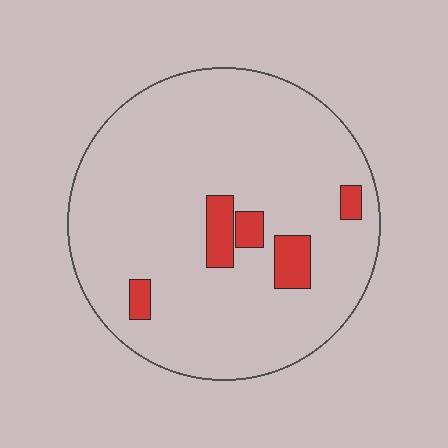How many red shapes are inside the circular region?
5.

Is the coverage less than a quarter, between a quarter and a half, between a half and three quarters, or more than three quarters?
Less than a quarter.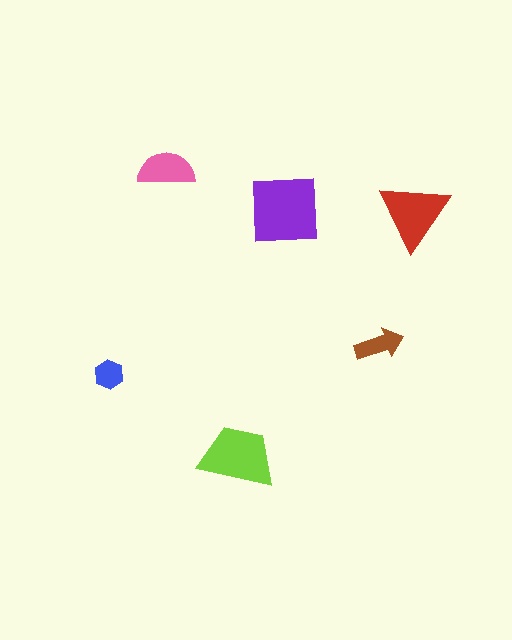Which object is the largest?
The purple square.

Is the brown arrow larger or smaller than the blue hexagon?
Larger.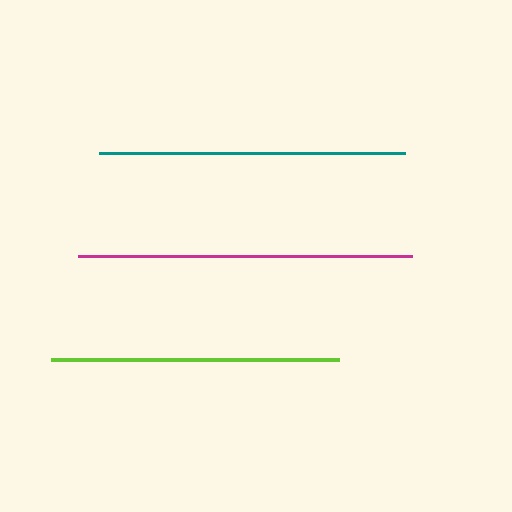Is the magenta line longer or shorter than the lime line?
The magenta line is longer than the lime line.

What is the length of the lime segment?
The lime segment is approximately 288 pixels long.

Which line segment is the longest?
The magenta line is the longest at approximately 333 pixels.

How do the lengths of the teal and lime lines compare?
The teal and lime lines are approximately the same length.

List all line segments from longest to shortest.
From longest to shortest: magenta, teal, lime.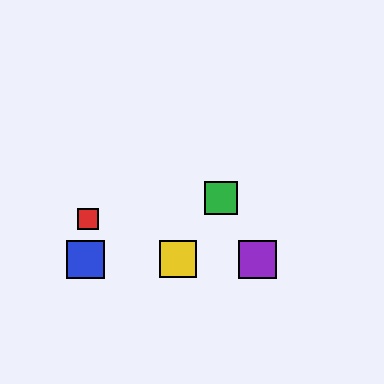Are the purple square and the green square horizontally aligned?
No, the purple square is at y≈259 and the green square is at y≈198.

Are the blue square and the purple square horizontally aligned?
Yes, both are at y≈259.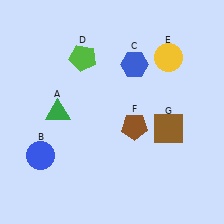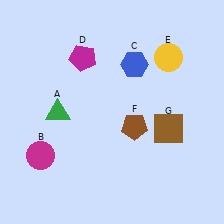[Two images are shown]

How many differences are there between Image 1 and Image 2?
There are 2 differences between the two images.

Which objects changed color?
B changed from blue to magenta. D changed from lime to magenta.